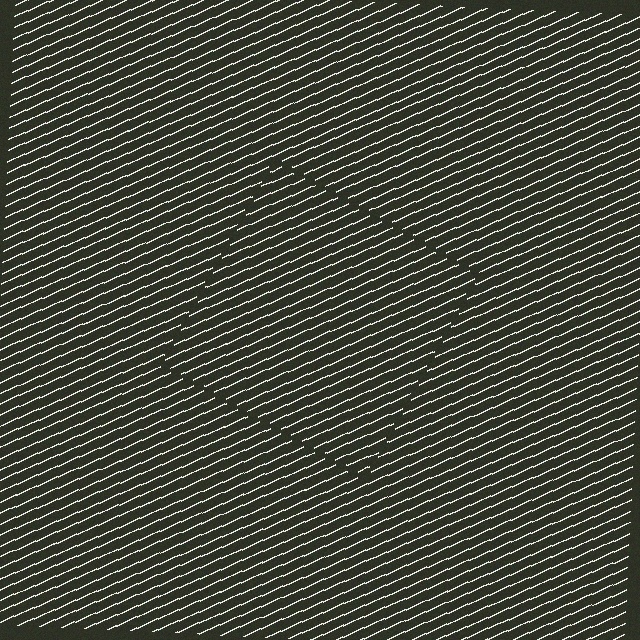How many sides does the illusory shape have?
4 sides — the line-ends trace a square.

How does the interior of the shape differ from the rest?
The interior of the shape contains the same grating, shifted by half a period — the contour is defined by the phase discontinuity where line-ends from the inner and outer gratings abut.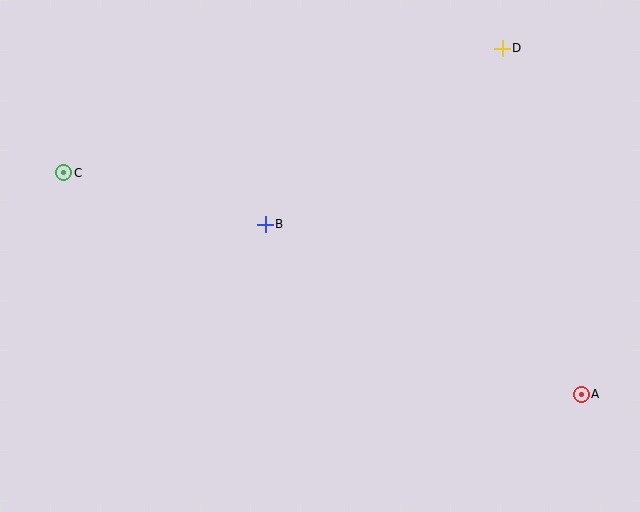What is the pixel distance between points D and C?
The distance between D and C is 456 pixels.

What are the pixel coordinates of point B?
Point B is at (265, 224).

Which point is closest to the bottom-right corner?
Point A is closest to the bottom-right corner.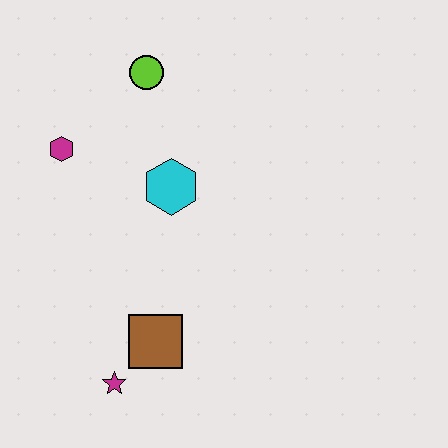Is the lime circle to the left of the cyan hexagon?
Yes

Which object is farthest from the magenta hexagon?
The magenta star is farthest from the magenta hexagon.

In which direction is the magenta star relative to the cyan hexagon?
The magenta star is below the cyan hexagon.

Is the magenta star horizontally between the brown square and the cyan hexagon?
No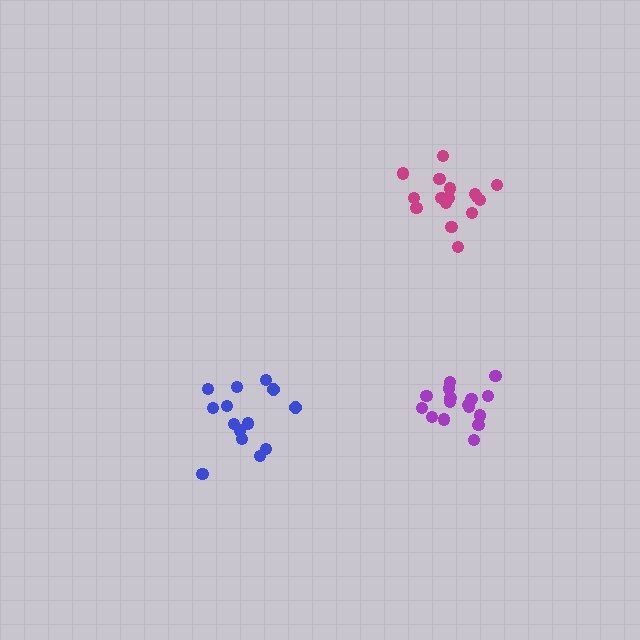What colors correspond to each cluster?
The clusters are colored: purple, blue, magenta.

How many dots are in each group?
Group 1: 16 dots, Group 2: 14 dots, Group 3: 16 dots (46 total).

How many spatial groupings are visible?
There are 3 spatial groupings.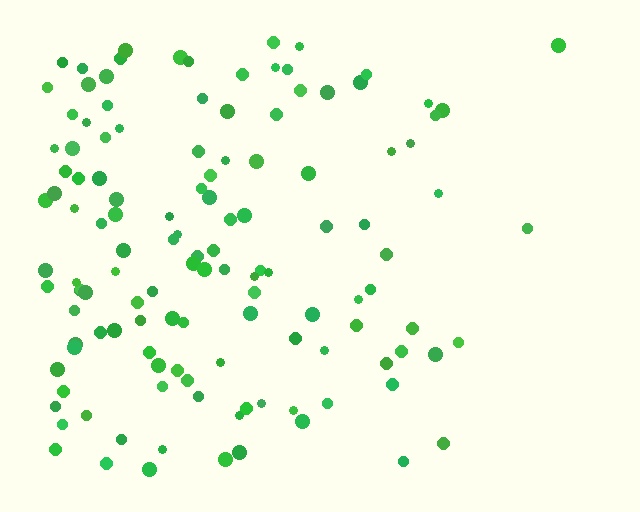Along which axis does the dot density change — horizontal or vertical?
Horizontal.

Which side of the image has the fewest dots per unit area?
The right.